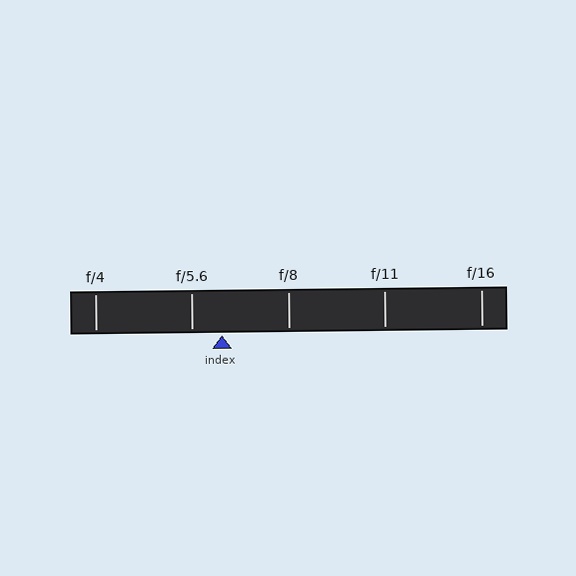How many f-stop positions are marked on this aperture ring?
There are 5 f-stop positions marked.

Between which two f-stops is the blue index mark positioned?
The index mark is between f/5.6 and f/8.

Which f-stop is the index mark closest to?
The index mark is closest to f/5.6.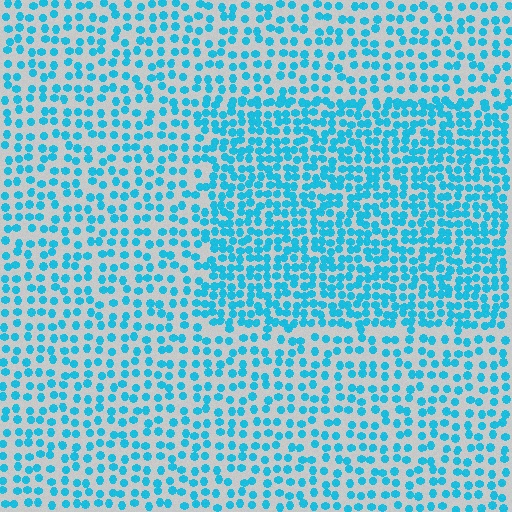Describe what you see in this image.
The image contains small cyan elements arranged at two different densities. A rectangle-shaped region is visible where the elements are more densely packed than the surrounding area.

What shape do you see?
I see a rectangle.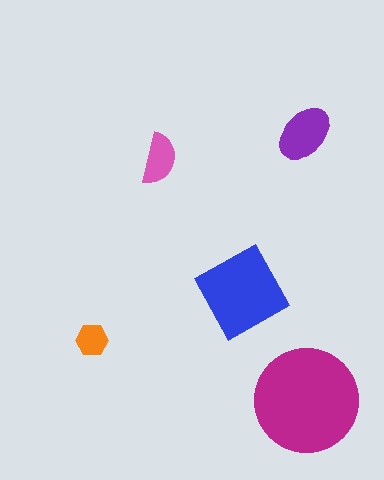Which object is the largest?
The magenta circle.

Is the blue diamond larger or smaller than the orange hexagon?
Larger.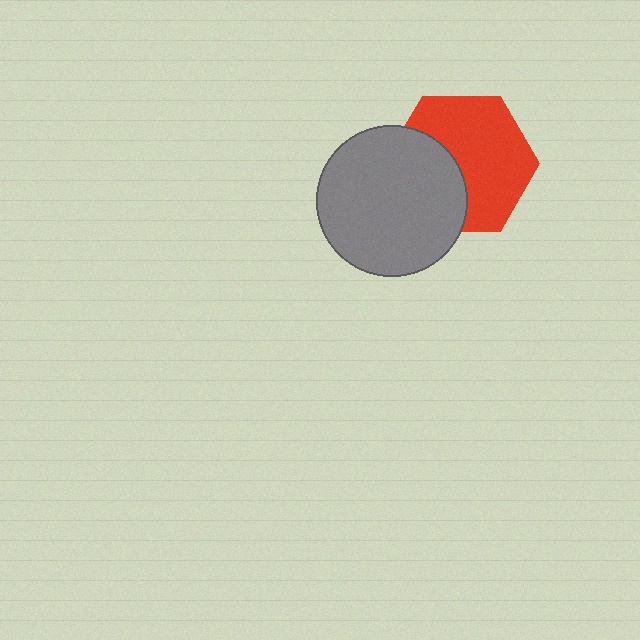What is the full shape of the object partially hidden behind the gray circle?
The partially hidden object is a red hexagon.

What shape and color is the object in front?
The object in front is a gray circle.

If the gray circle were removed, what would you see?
You would see the complete red hexagon.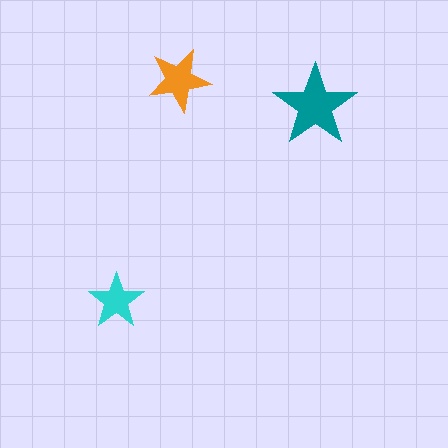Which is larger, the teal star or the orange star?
The teal one.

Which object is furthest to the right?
The teal star is rightmost.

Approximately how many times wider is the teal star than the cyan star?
About 1.5 times wider.